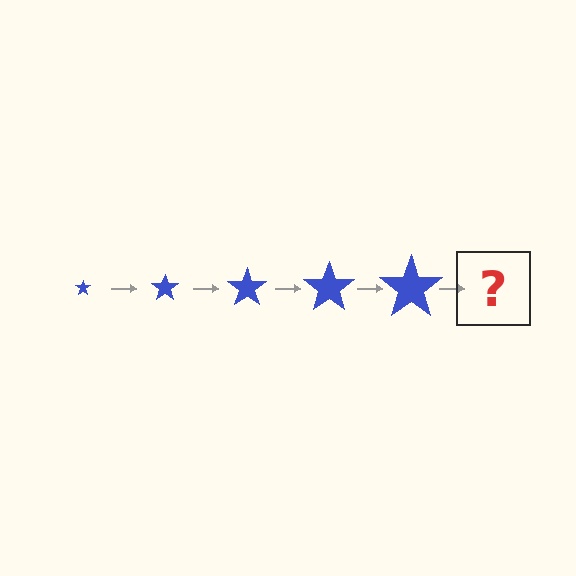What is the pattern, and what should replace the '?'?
The pattern is that the star gets progressively larger each step. The '?' should be a blue star, larger than the previous one.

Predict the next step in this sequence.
The next step is a blue star, larger than the previous one.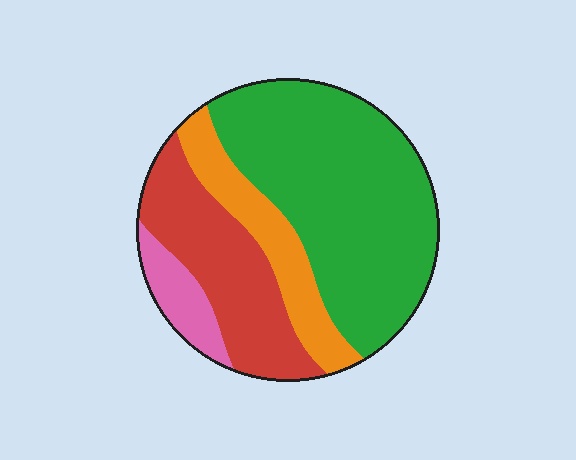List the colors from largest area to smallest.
From largest to smallest: green, red, orange, pink.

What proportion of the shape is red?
Red covers 25% of the shape.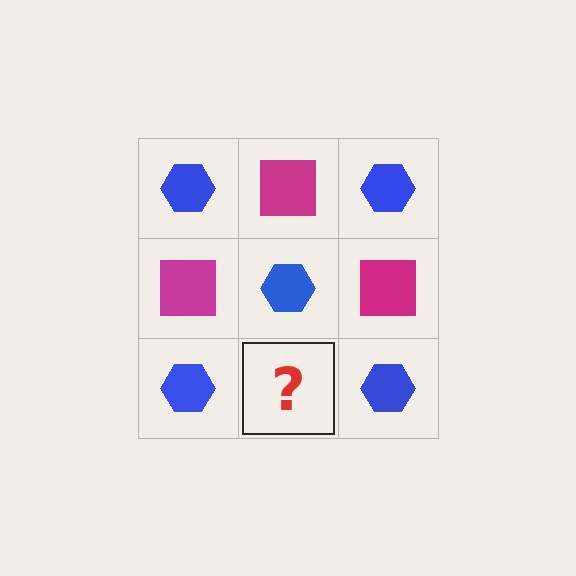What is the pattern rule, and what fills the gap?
The rule is that it alternates blue hexagon and magenta square in a checkerboard pattern. The gap should be filled with a magenta square.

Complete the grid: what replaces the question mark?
The question mark should be replaced with a magenta square.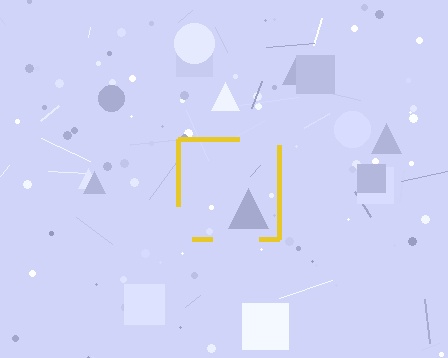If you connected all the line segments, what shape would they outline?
They would outline a square.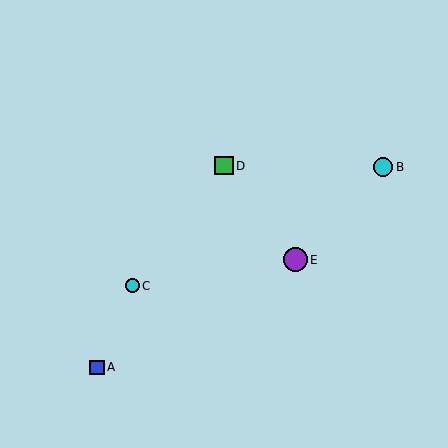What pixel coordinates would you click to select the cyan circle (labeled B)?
Click at (383, 167) to select the cyan circle B.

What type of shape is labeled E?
Shape E is a purple circle.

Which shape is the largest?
The purple circle (labeled E) is the largest.